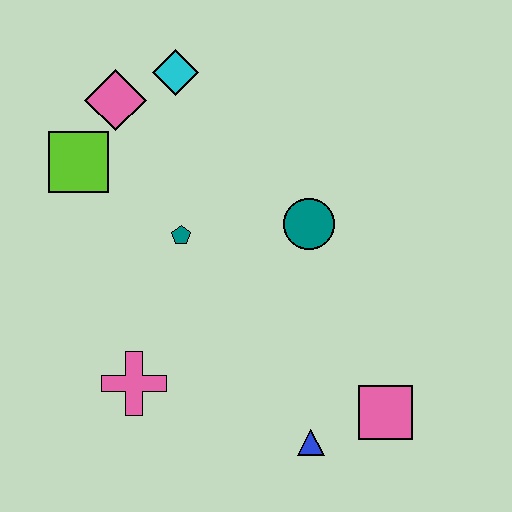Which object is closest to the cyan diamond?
The pink diamond is closest to the cyan diamond.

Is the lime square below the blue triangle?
No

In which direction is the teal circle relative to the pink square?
The teal circle is above the pink square.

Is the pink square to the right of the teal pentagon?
Yes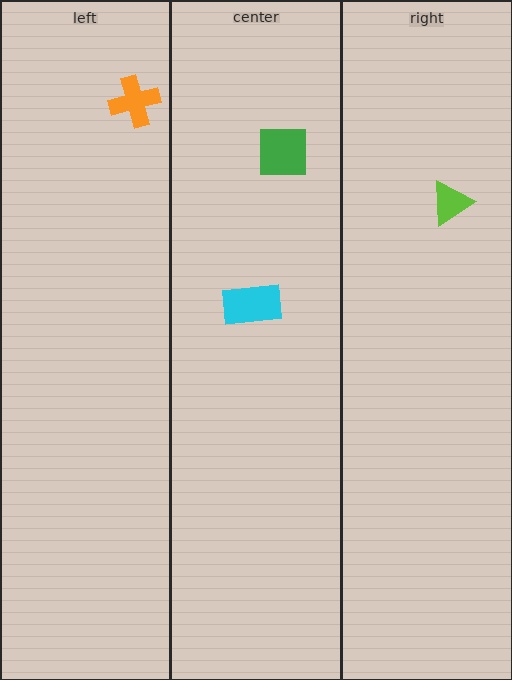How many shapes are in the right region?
1.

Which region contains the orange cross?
The left region.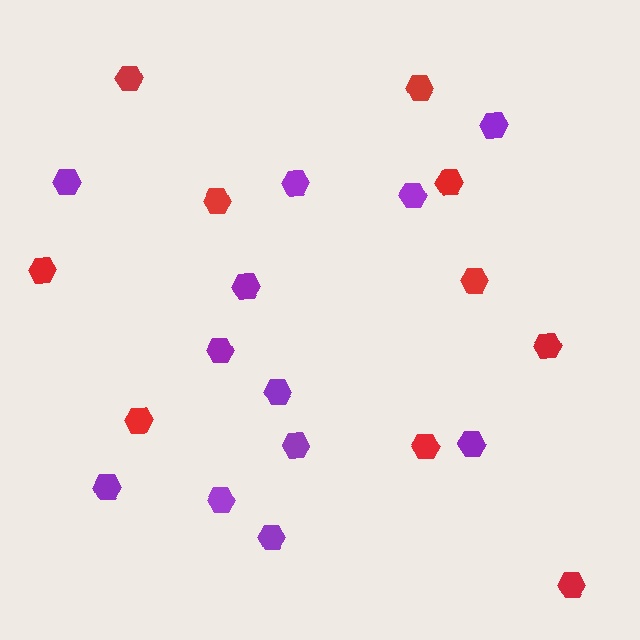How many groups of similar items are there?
There are 2 groups: one group of red hexagons (10) and one group of purple hexagons (12).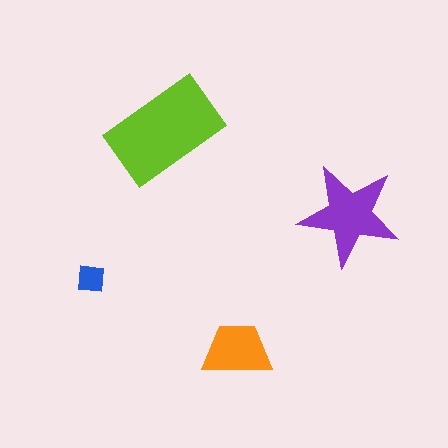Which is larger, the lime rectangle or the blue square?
The lime rectangle.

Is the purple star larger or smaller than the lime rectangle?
Smaller.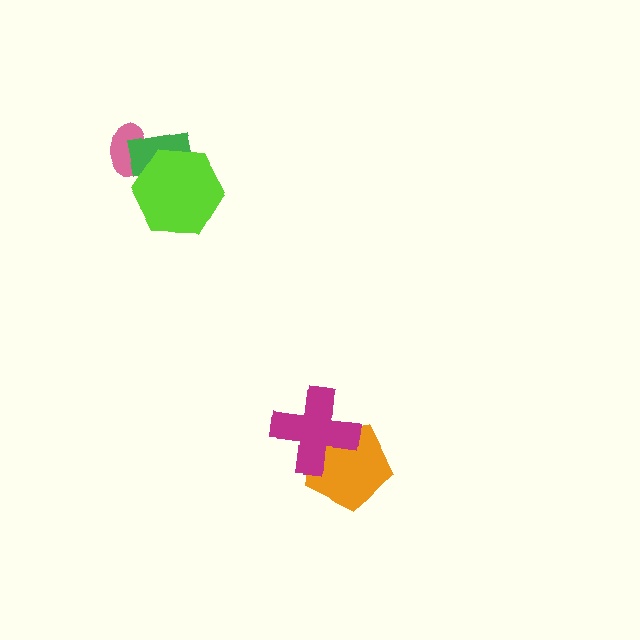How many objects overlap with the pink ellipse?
2 objects overlap with the pink ellipse.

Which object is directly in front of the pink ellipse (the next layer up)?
The green rectangle is directly in front of the pink ellipse.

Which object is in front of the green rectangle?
The lime hexagon is in front of the green rectangle.